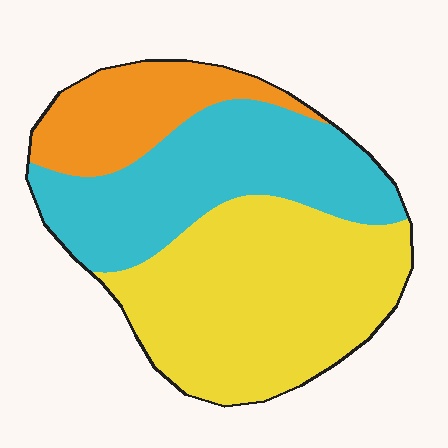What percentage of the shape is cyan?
Cyan takes up about one third (1/3) of the shape.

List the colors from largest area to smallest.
From largest to smallest: yellow, cyan, orange.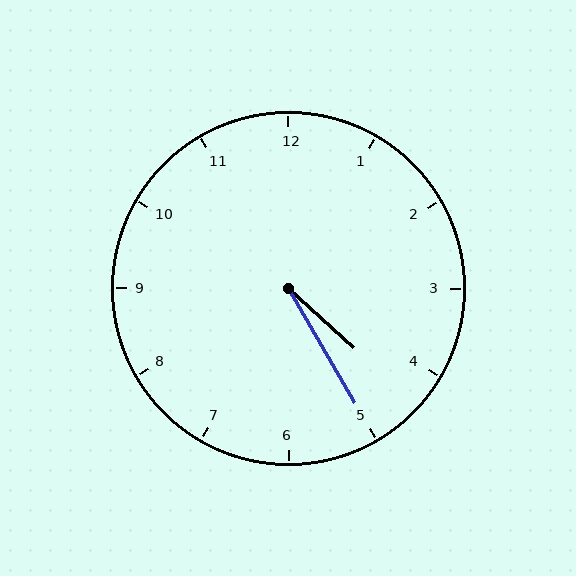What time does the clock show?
4:25.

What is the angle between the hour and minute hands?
Approximately 18 degrees.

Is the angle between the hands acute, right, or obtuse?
It is acute.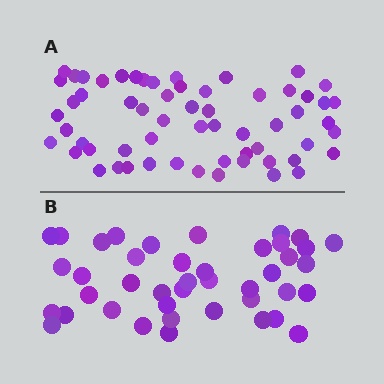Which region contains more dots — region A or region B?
Region A (the top region) has more dots.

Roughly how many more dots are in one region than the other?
Region A has approximately 20 more dots than region B.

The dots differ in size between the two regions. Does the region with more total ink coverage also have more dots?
No. Region B has more total ink coverage because its dots are larger, but region A actually contains more individual dots. Total area can be misleading — the number of items is what matters here.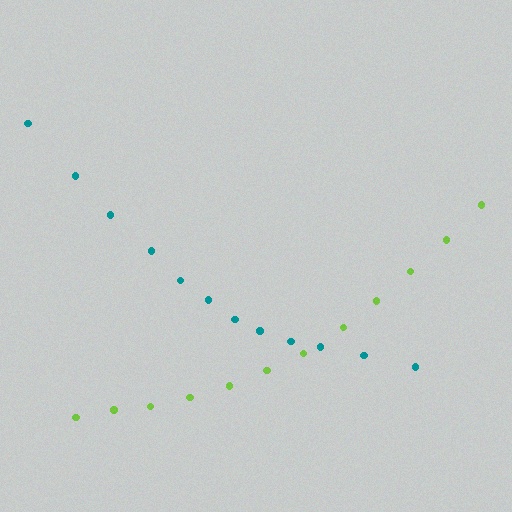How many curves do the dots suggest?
There are 2 distinct paths.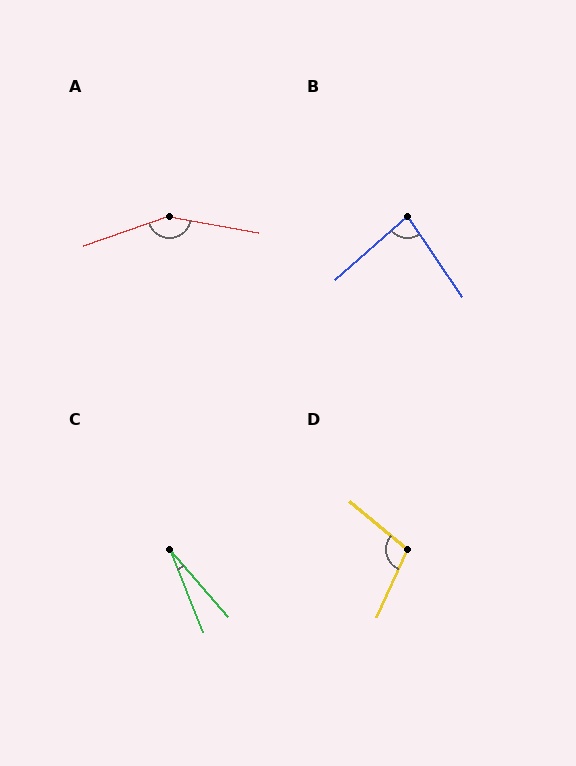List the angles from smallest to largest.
C (19°), B (83°), D (106°), A (151°).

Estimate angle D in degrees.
Approximately 106 degrees.